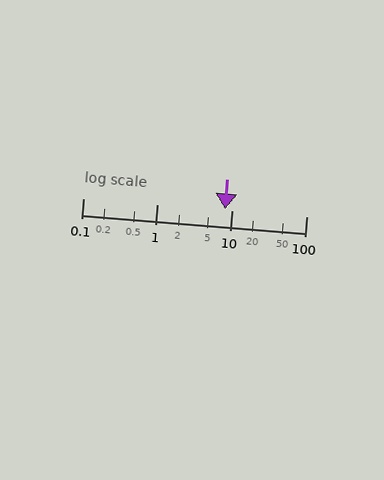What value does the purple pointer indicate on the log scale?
The pointer indicates approximately 8.1.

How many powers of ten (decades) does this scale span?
The scale spans 3 decades, from 0.1 to 100.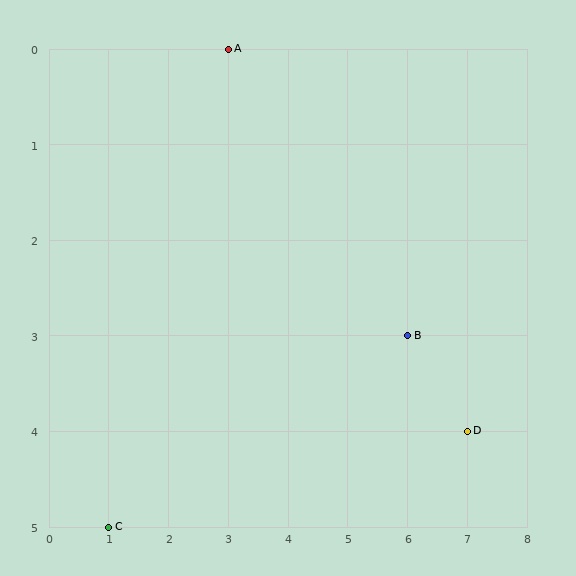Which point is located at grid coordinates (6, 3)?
Point B is at (6, 3).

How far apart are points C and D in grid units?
Points C and D are 6 columns and 1 row apart (about 6.1 grid units diagonally).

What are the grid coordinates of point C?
Point C is at grid coordinates (1, 5).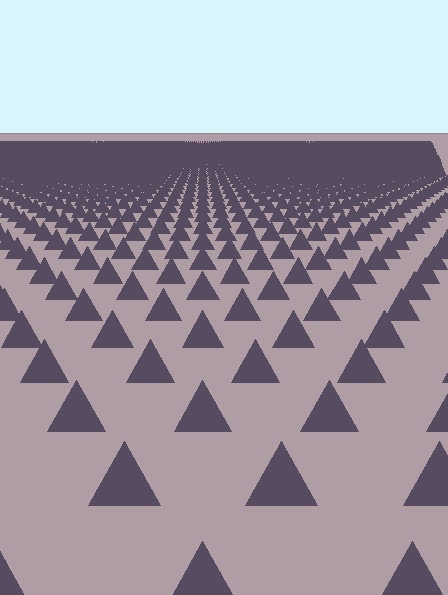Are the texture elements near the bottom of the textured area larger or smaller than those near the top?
Larger. Near the bottom, elements are closer to the viewer and appear at a bigger on-screen size.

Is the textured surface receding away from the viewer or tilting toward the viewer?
The surface is receding away from the viewer. Texture elements get smaller and denser toward the top.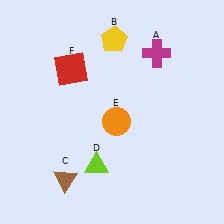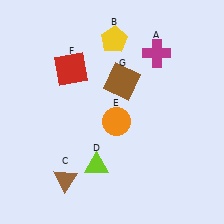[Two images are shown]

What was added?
A brown square (G) was added in Image 2.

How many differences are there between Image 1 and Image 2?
There is 1 difference between the two images.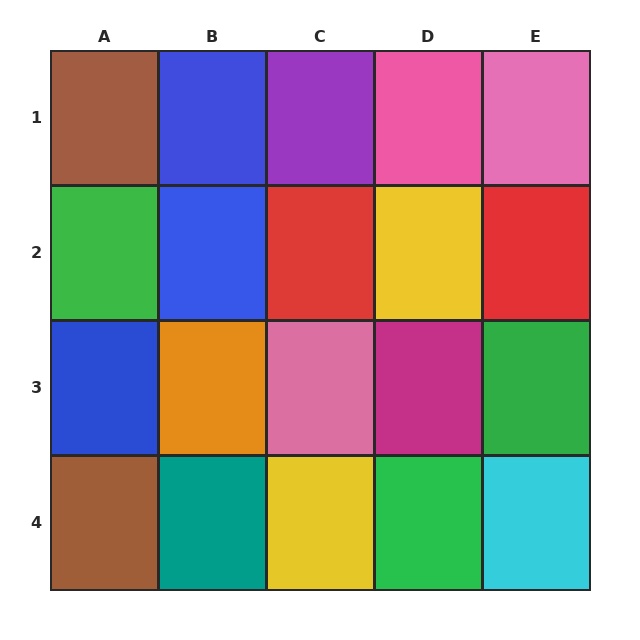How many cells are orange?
1 cell is orange.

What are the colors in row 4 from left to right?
Brown, teal, yellow, green, cyan.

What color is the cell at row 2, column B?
Blue.